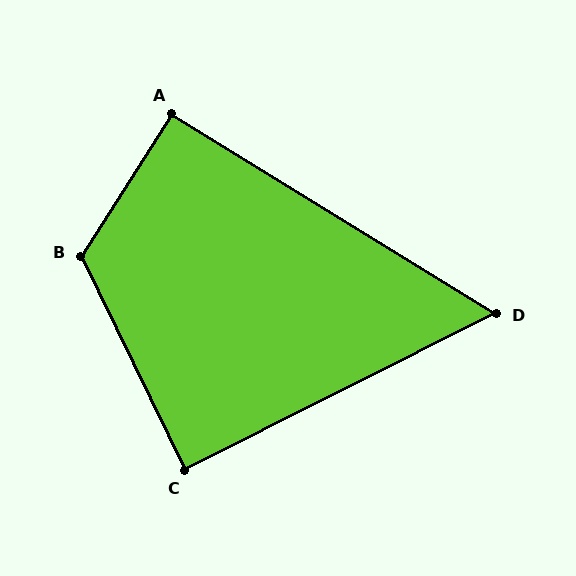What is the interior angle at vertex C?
Approximately 89 degrees (approximately right).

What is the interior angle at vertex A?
Approximately 91 degrees (approximately right).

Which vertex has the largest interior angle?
B, at approximately 122 degrees.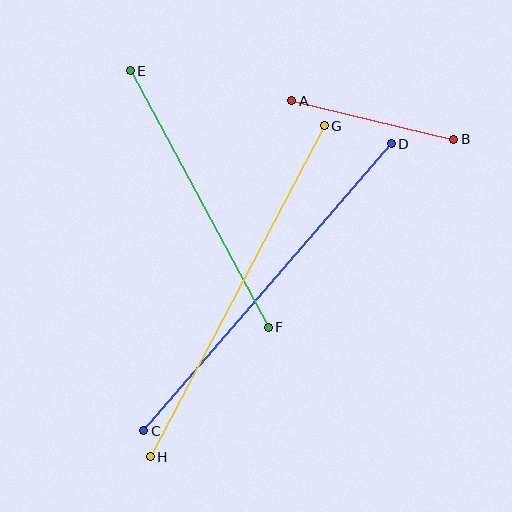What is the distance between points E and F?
The distance is approximately 291 pixels.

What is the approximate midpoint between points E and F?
The midpoint is at approximately (199, 199) pixels.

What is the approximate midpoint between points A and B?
The midpoint is at approximately (373, 120) pixels.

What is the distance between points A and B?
The distance is approximately 167 pixels.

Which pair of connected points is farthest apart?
Points C and D are farthest apart.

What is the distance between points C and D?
The distance is approximately 379 pixels.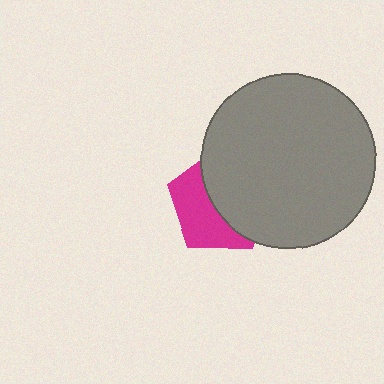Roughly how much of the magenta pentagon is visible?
A small part of it is visible (roughly 45%).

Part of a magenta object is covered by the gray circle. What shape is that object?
It is a pentagon.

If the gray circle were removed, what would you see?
You would see the complete magenta pentagon.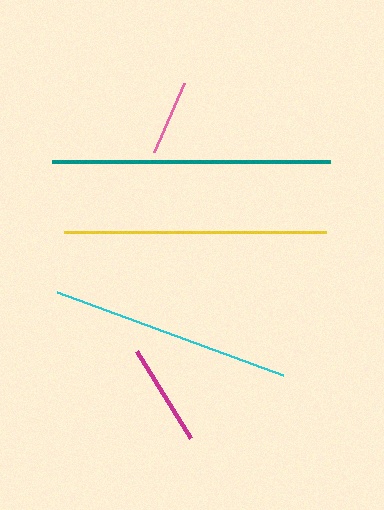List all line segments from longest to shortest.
From longest to shortest: teal, yellow, cyan, magenta, pink.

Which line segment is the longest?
The teal line is the longest at approximately 278 pixels.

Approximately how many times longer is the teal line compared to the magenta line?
The teal line is approximately 2.7 times the length of the magenta line.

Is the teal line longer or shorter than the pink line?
The teal line is longer than the pink line.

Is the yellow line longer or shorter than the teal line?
The teal line is longer than the yellow line.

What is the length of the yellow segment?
The yellow segment is approximately 263 pixels long.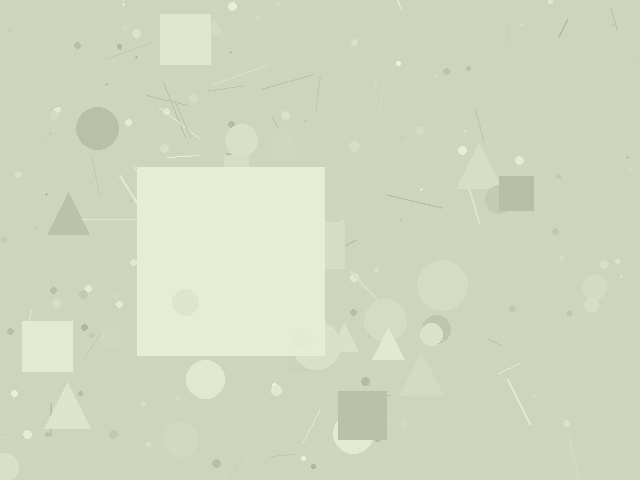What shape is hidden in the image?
A square is hidden in the image.